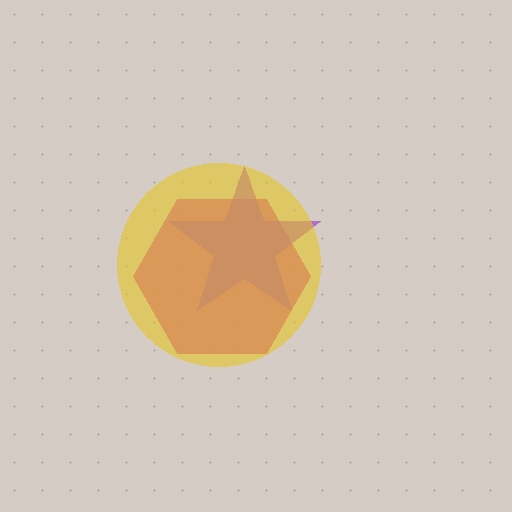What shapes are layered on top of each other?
The layered shapes are: a magenta hexagon, a purple star, a yellow circle.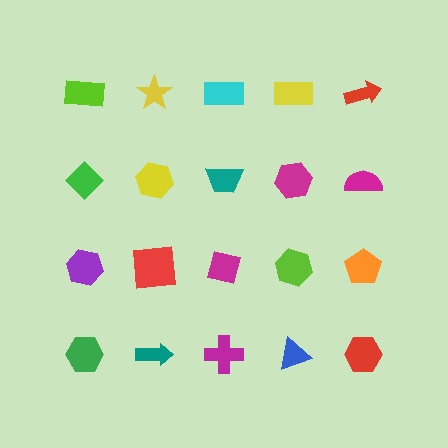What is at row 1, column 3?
A cyan rectangle.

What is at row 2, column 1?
A green diamond.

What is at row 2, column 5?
A magenta semicircle.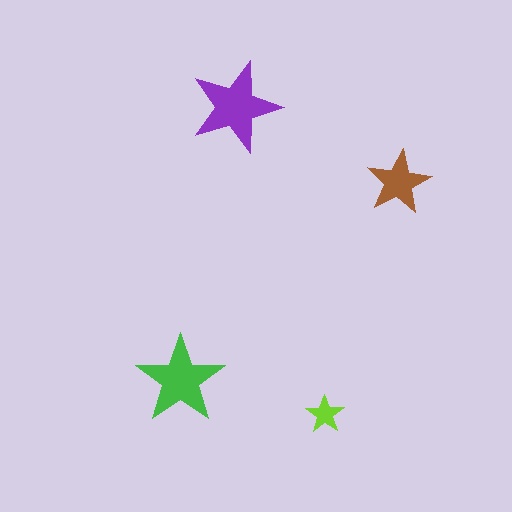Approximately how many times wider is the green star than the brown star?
About 1.5 times wider.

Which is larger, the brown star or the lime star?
The brown one.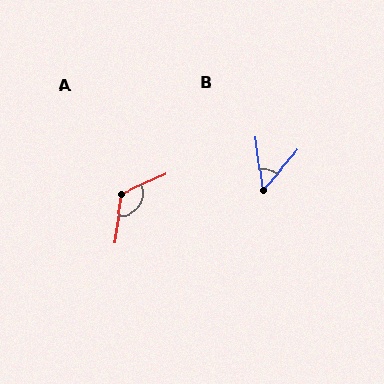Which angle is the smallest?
B, at approximately 48 degrees.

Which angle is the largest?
A, at approximately 123 degrees.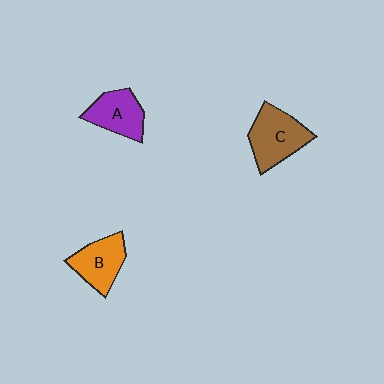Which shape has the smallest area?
Shape A (purple).